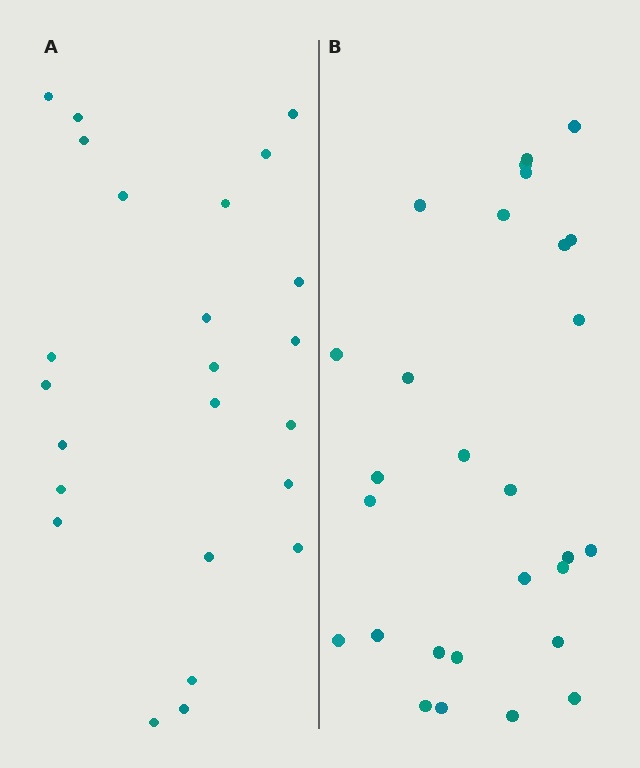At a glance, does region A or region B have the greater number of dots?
Region B (the right region) has more dots.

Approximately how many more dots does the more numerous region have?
Region B has about 4 more dots than region A.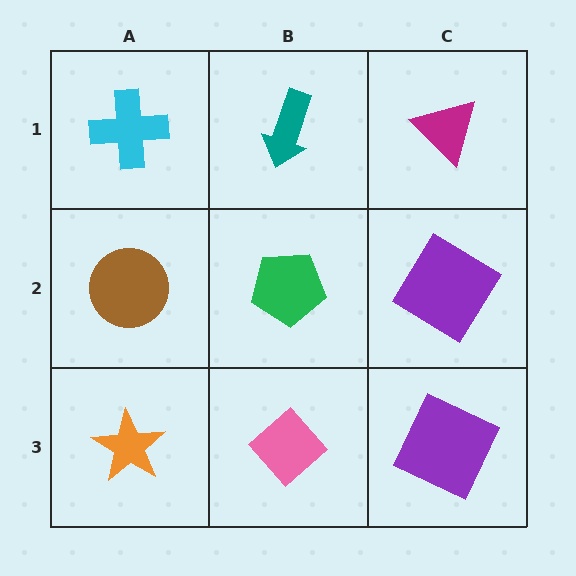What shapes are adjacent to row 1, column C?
A purple diamond (row 2, column C), a teal arrow (row 1, column B).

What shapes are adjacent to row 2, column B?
A teal arrow (row 1, column B), a pink diamond (row 3, column B), a brown circle (row 2, column A), a purple diamond (row 2, column C).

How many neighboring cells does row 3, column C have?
2.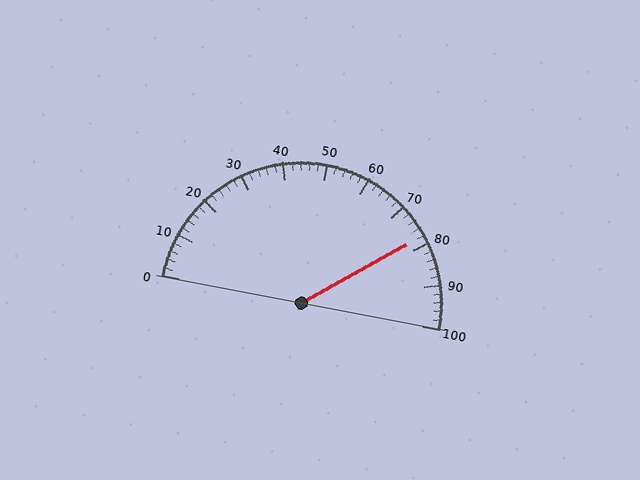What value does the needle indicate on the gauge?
The needle indicates approximately 78.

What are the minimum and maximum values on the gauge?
The gauge ranges from 0 to 100.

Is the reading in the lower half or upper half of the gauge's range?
The reading is in the upper half of the range (0 to 100).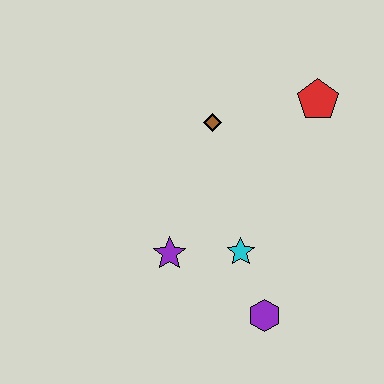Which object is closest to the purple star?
The cyan star is closest to the purple star.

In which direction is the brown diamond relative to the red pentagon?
The brown diamond is to the left of the red pentagon.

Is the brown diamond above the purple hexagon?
Yes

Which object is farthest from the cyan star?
The red pentagon is farthest from the cyan star.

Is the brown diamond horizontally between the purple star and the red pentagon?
Yes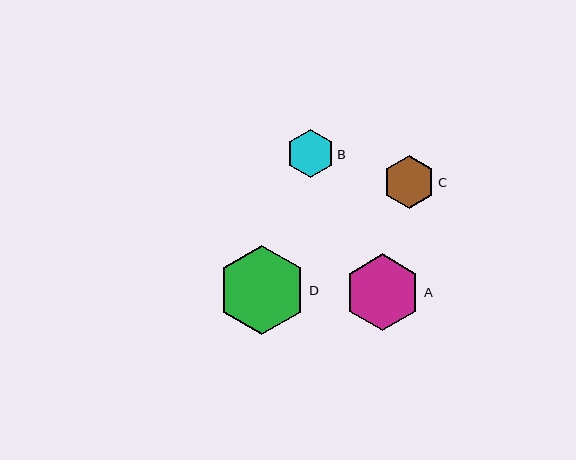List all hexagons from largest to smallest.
From largest to smallest: D, A, C, B.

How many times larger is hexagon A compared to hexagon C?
Hexagon A is approximately 1.5 times the size of hexagon C.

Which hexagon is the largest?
Hexagon D is the largest with a size of approximately 89 pixels.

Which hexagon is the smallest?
Hexagon B is the smallest with a size of approximately 48 pixels.